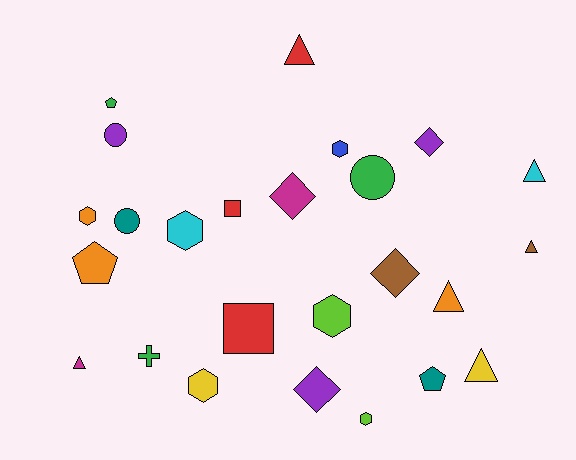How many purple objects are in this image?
There are 3 purple objects.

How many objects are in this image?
There are 25 objects.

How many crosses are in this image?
There is 1 cross.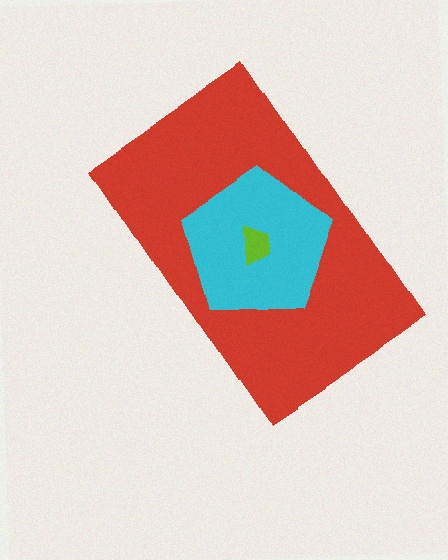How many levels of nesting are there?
3.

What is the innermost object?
The lime trapezoid.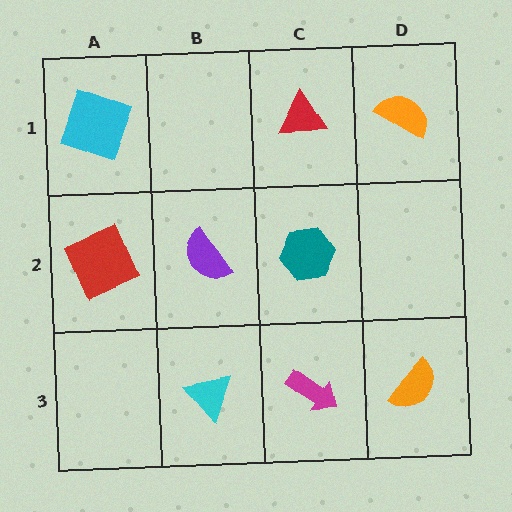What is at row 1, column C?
A red triangle.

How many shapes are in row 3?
3 shapes.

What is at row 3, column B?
A cyan triangle.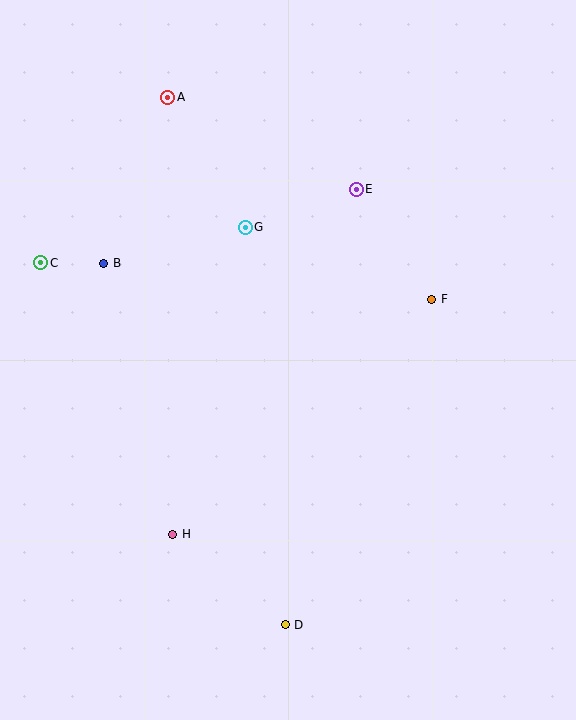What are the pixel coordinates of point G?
Point G is at (245, 227).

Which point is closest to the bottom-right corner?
Point D is closest to the bottom-right corner.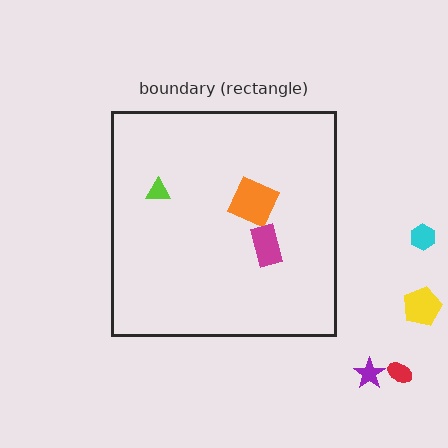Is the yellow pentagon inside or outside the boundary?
Outside.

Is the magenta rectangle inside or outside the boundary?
Inside.